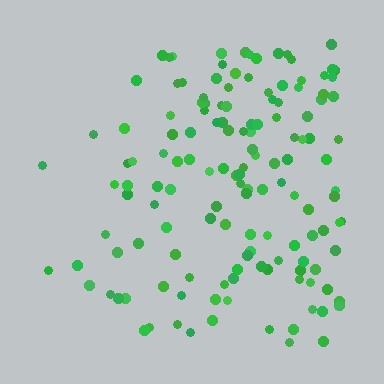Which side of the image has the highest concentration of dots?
The right.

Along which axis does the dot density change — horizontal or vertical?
Horizontal.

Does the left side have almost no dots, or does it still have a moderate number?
Still a moderate number, just noticeably fewer than the right.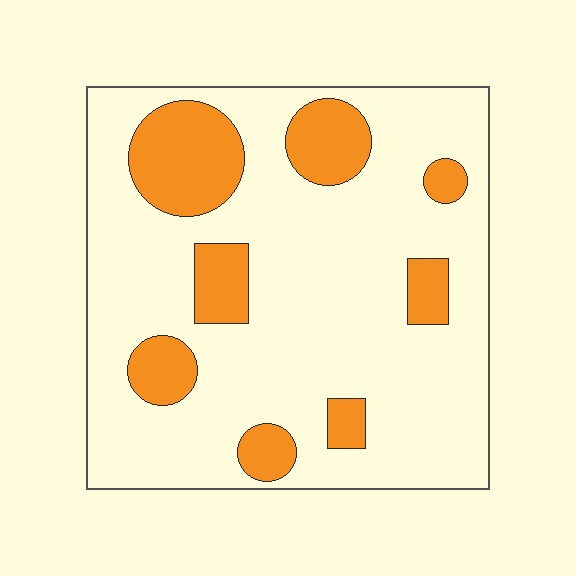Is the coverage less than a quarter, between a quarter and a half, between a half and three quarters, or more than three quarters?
Less than a quarter.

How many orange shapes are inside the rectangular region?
8.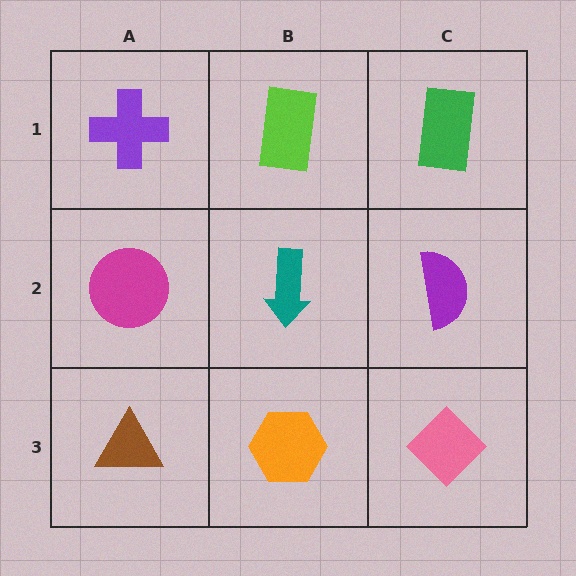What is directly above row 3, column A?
A magenta circle.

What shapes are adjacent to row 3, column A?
A magenta circle (row 2, column A), an orange hexagon (row 3, column B).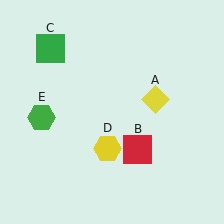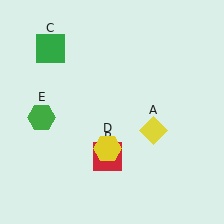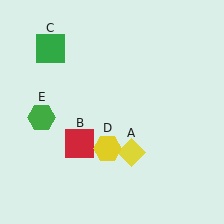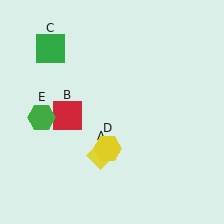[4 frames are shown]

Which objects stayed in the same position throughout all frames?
Green square (object C) and yellow hexagon (object D) and green hexagon (object E) remained stationary.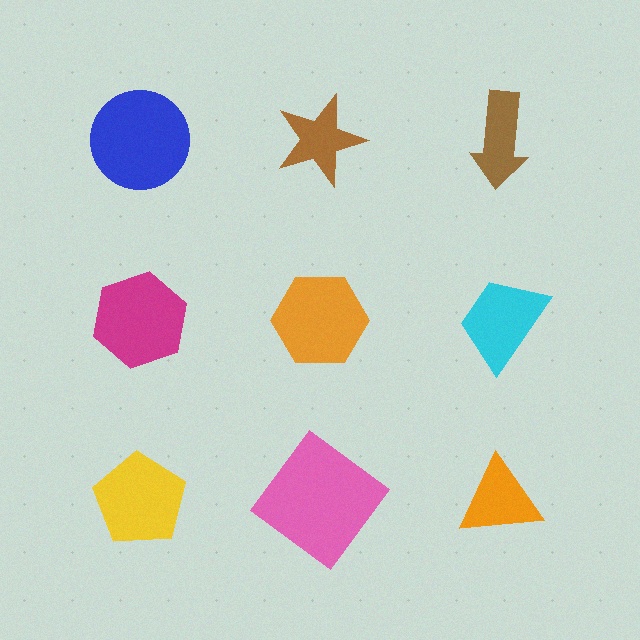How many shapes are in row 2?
3 shapes.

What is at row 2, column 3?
A cyan trapezoid.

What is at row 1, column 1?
A blue circle.